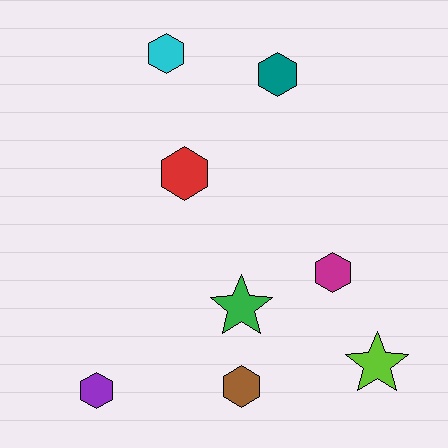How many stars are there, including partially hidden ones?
There are 2 stars.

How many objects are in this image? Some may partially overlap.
There are 8 objects.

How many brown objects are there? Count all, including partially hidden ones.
There is 1 brown object.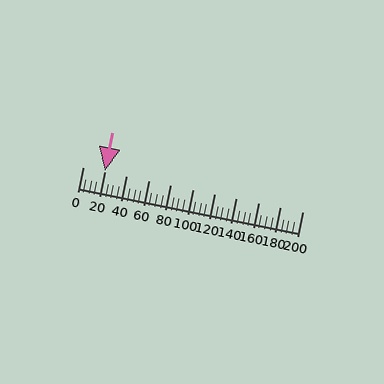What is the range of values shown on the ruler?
The ruler shows values from 0 to 200.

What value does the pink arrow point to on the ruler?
The pink arrow points to approximately 20.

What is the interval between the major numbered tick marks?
The major tick marks are spaced 20 units apart.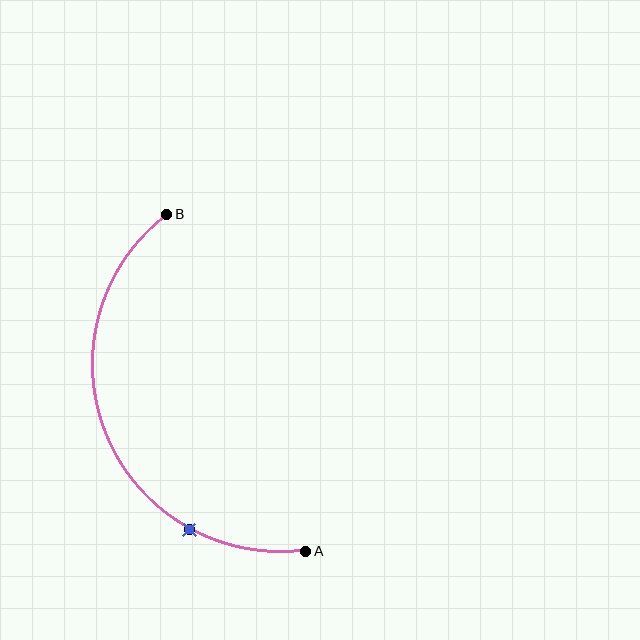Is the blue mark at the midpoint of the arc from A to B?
No. The blue mark lies on the arc but is closer to endpoint A. The arc midpoint would be at the point on the curve equidistant along the arc from both A and B.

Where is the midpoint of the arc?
The arc midpoint is the point on the curve farthest from the straight line joining A and B. It sits to the left of that line.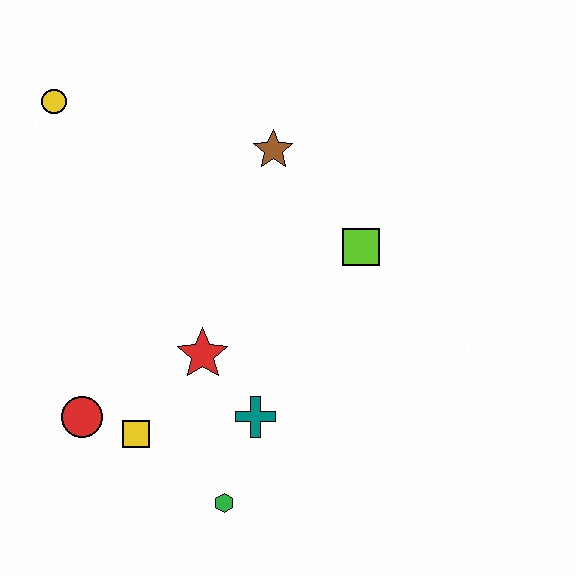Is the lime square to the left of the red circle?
No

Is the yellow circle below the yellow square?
No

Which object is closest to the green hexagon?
The teal cross is closest to the green hexagon.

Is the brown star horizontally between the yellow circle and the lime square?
Yes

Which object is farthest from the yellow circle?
The green hexagon is farthest from the yellow circle.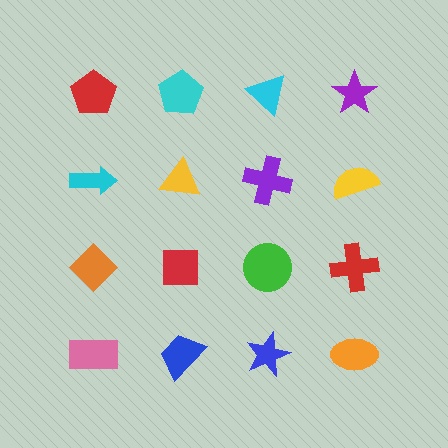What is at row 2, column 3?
A purple cross.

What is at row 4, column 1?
A pink rectangle.